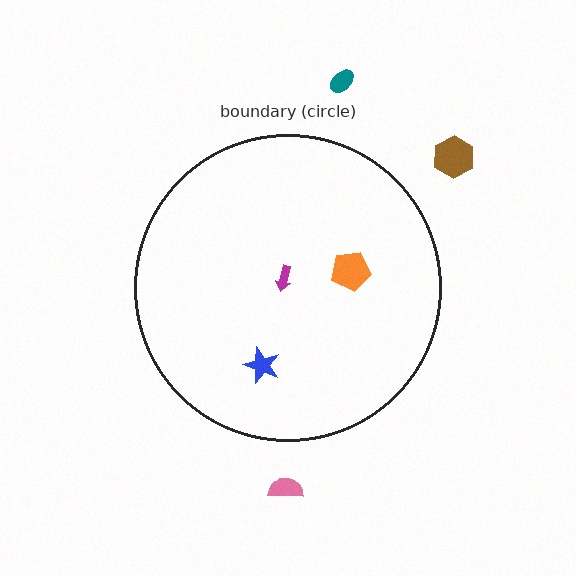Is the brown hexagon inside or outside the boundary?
Outside.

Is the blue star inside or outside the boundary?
Inside.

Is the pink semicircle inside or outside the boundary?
Outside.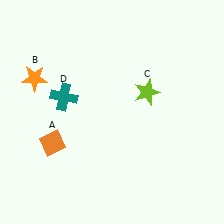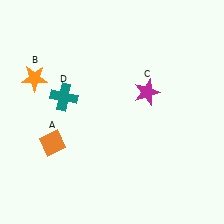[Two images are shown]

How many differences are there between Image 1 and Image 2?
There is 1 difference between the two images.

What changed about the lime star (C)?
In Image 1, C is lime. In Image 2, it changed to magenta.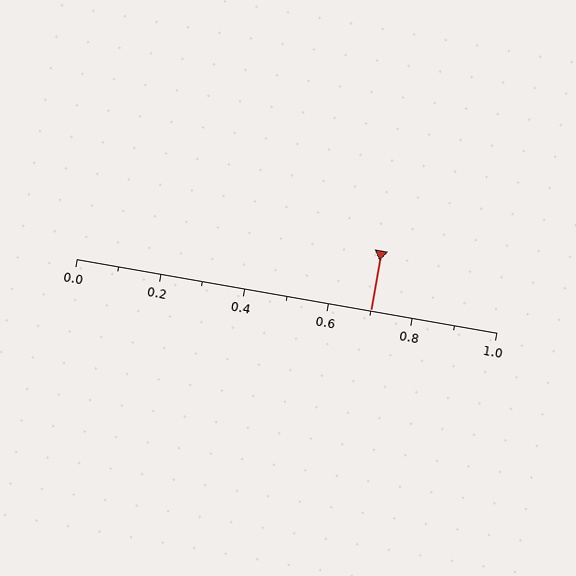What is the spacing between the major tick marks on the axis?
The major ticks are spaced 0.2 apart.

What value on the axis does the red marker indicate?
The marker indicates approximately 0.7.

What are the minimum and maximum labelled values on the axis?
The axis runs from 0.0 to 1.0.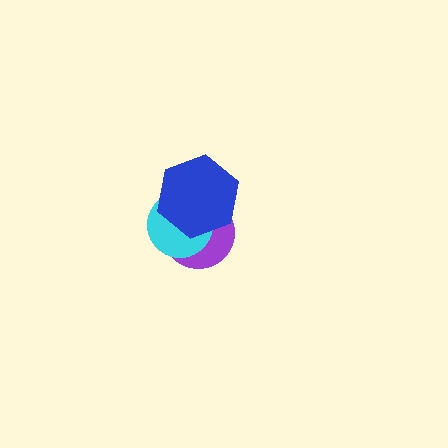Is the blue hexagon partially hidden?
No, no other shape covers it.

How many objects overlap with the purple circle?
2 objects overlap with the purple circle.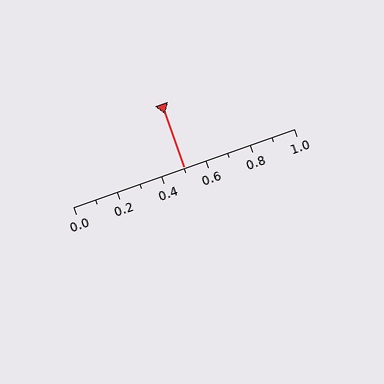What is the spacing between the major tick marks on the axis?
The major ticks are spaced 0.2 apart.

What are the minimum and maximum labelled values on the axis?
The axis runs from 0.0 to 1.0.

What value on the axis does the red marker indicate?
The marker indicates approximately 0.5.